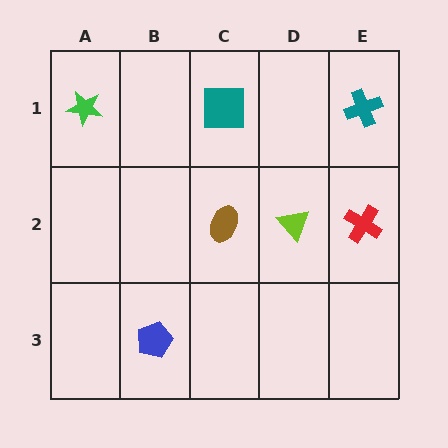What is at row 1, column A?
A green star.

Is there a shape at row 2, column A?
No, that cell is empty.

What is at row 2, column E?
A red cross.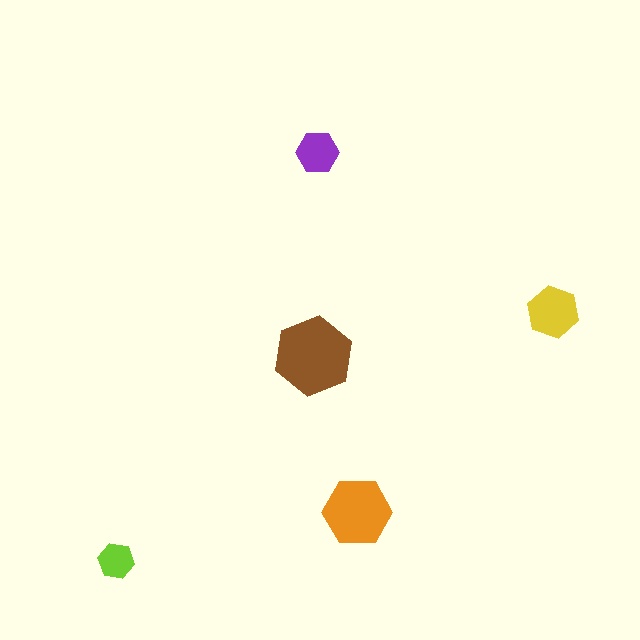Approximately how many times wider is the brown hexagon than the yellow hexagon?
About 1.5 times wider.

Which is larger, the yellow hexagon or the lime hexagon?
The yellow one.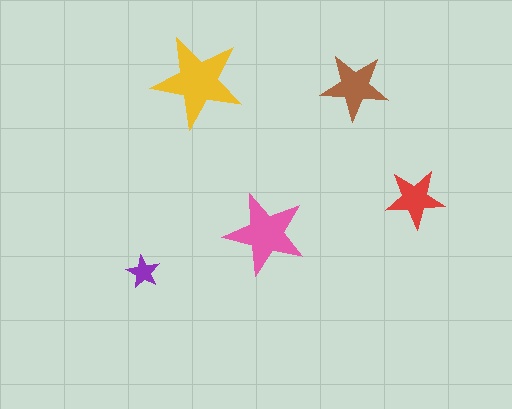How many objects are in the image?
There are 5 objects in the image.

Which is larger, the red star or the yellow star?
The yellow one.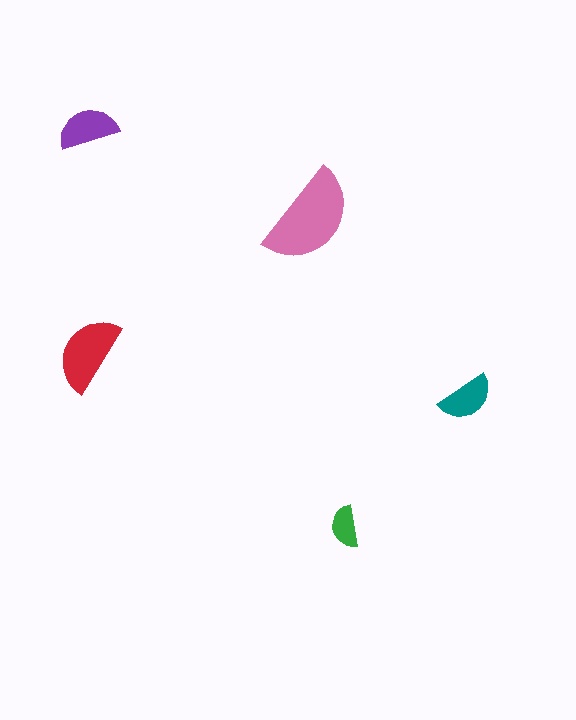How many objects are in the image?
There are 5 objects in the image.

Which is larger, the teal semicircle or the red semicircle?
The red one.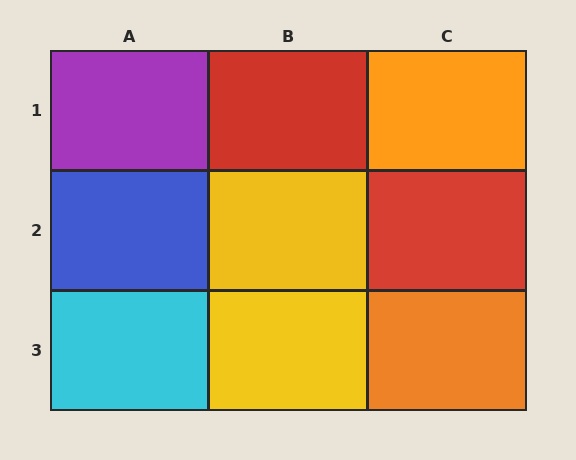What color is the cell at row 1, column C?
Orange.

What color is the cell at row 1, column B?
Red.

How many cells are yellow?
2 cells are yellow.